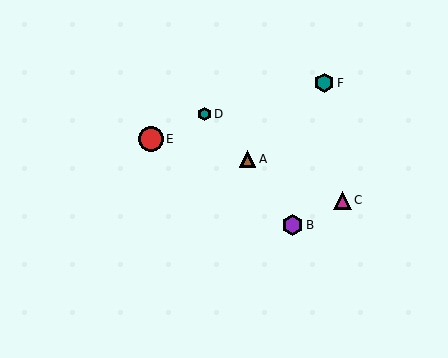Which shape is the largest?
The red circle (labeled E) is the largest.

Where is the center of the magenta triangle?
The center of the magenta triangle is at (342, 200).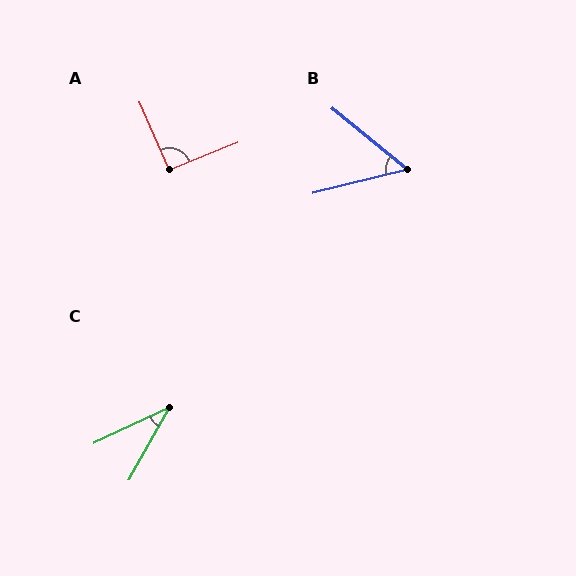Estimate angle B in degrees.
Approximately 53 degrees.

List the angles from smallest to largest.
C (36°), B (53°), A (91°).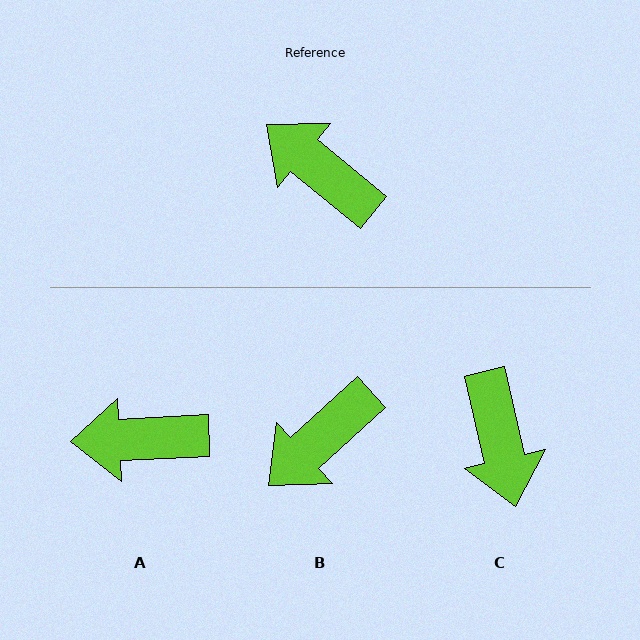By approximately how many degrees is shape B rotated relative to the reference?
Approximately 82 degrees counter-clockwise.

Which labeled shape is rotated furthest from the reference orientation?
C, about 142 degrees away.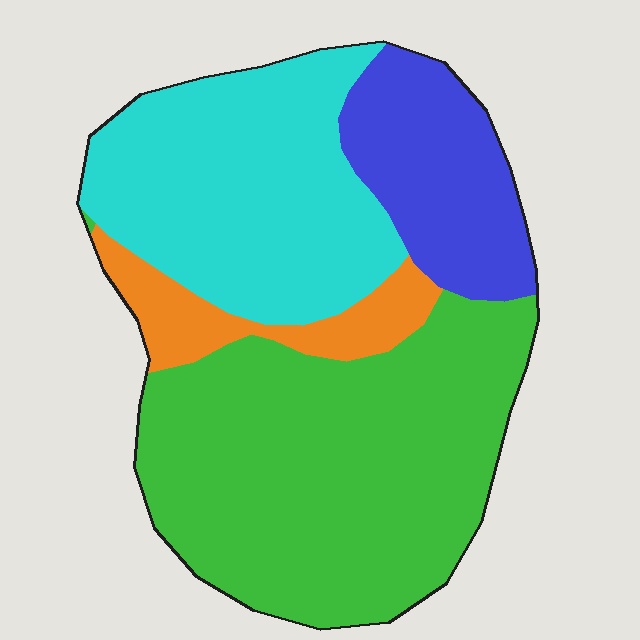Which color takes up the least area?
Orange, at roughly 10%.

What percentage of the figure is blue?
Blue takes up about one sixth (1/6) of the figure.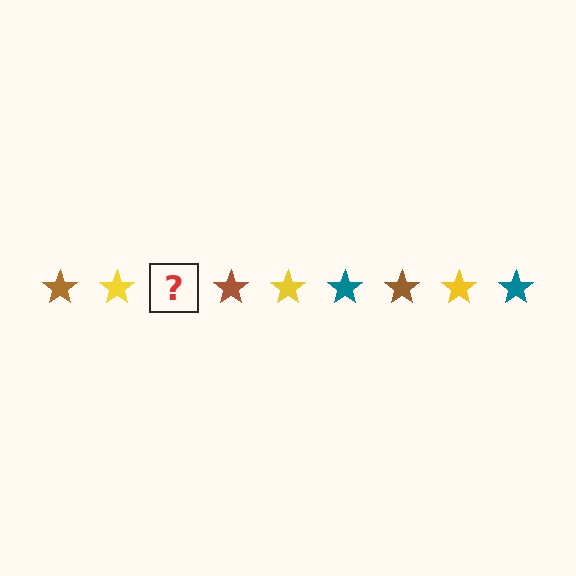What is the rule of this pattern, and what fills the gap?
The rule is that the pattern cycles through brown, yellow, teal stars. The gap should be filled with a teal star.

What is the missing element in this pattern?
The missing element is a teal star.